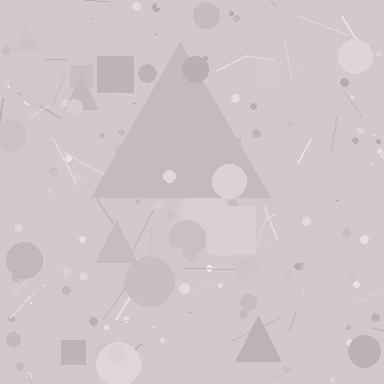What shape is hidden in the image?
A triangle is hidden in the image.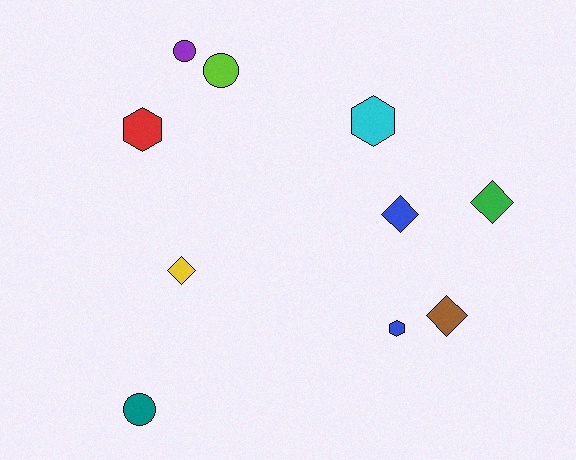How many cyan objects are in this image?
There is 1 cyan object.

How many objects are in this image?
There are 10 objects.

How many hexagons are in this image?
There are 3 hexagons.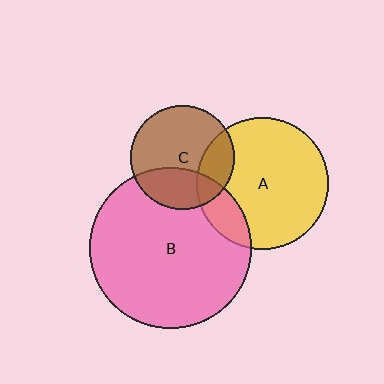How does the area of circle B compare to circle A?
Approximately 1.5 times.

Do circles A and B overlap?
Yes.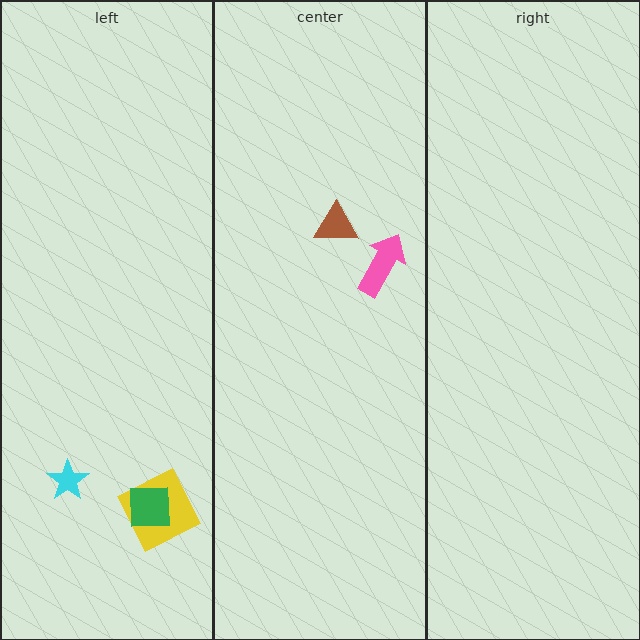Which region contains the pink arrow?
The center region.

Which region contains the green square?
The left region.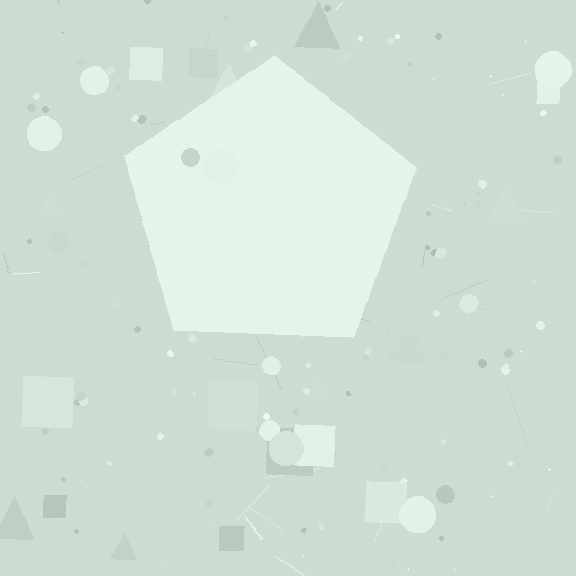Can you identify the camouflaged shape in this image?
The camouflaged shape is a pentagon.